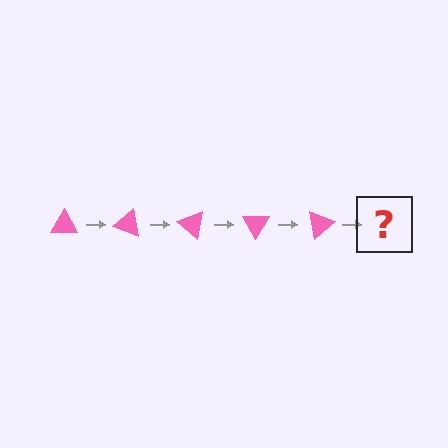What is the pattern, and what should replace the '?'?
The pattern is that the triangle rotates 20 degrees each step. The '?' should be a pink triangle rotated 100 degrees.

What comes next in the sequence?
The next element should be a pink triangle rotated 100 degrees.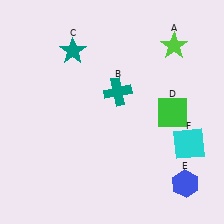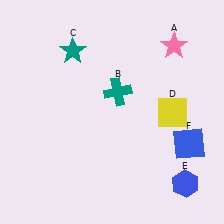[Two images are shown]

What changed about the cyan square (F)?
In Image 1, F is cyan. In Image 2, it changed to blue.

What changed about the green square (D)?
In Image 1, D is green. In Image 2, it changed to yellow.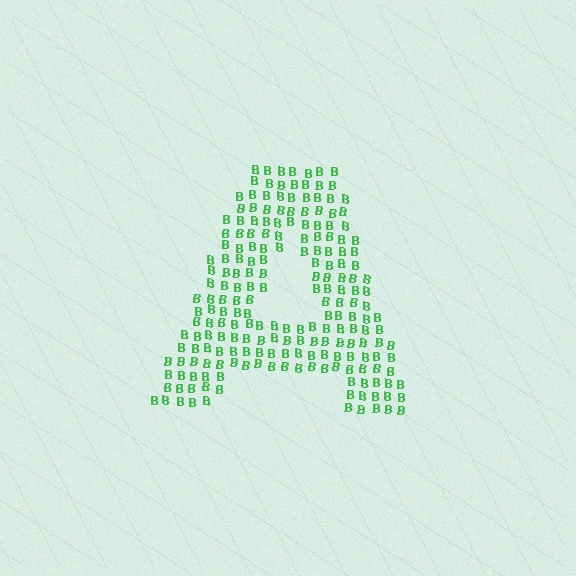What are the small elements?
The small elements are letter B's.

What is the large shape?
The large shape is the letter A.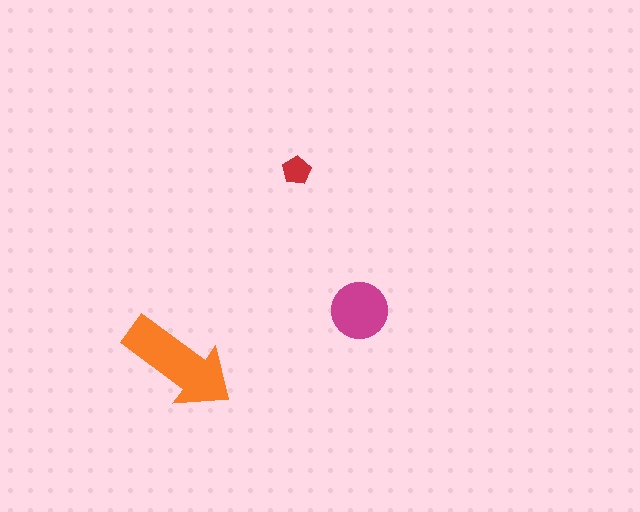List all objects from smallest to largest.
The red pentagon, the magenta circle, the orange arrow.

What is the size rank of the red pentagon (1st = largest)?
3rd.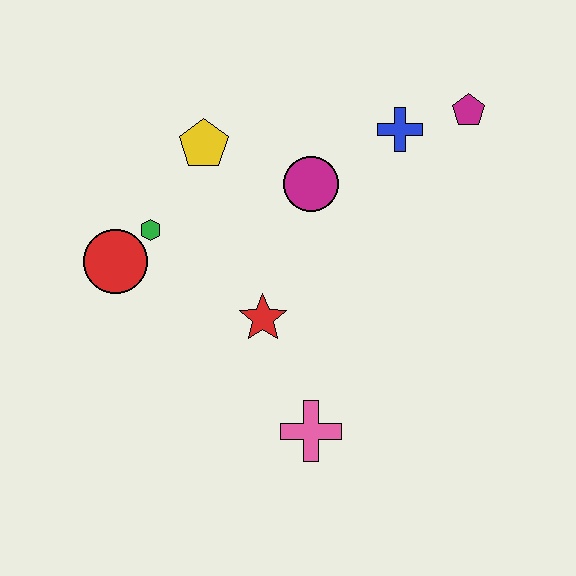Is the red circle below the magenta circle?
Yes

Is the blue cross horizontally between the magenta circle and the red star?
No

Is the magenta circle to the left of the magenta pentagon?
Yes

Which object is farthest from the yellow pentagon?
The pink cross is farthest from the yellow pentagon.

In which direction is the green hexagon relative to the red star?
The green hexagon is to the left of the red star.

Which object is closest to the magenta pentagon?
The blue cross is closest to the magenta pentagon.